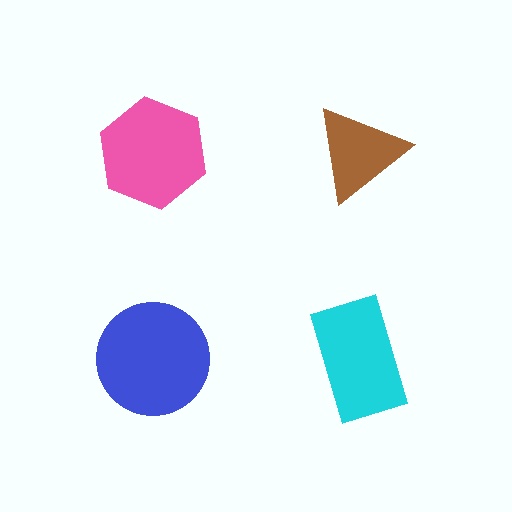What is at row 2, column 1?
A blue circle.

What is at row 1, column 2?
A brown triangle.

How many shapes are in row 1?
2 shapes.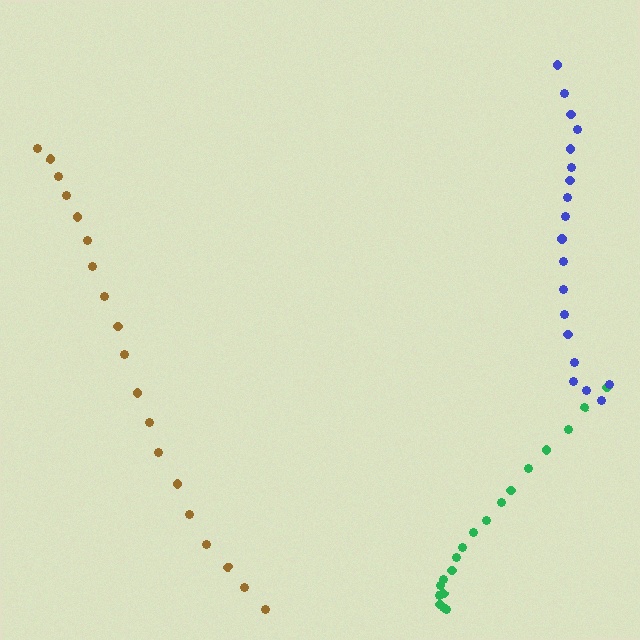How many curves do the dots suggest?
There are 3 distinct paths.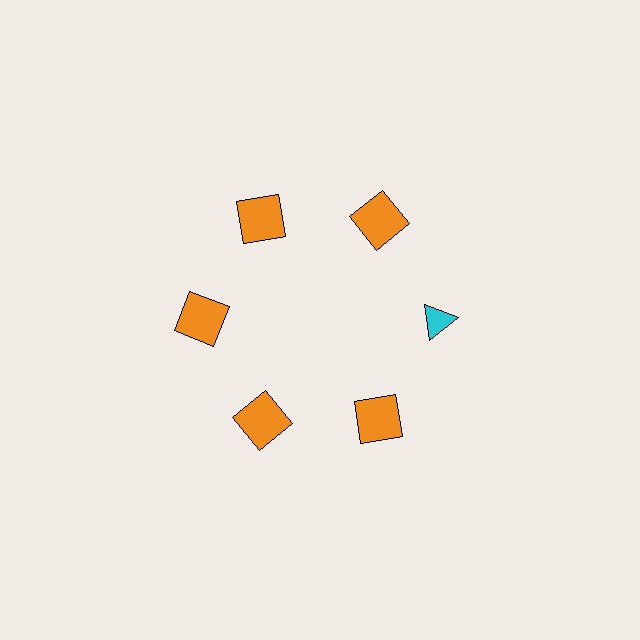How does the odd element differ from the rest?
It differs in both color (cyan instead of orange) and shape (triangle instead of square).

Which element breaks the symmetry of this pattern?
The cyan triangle at roughly the 3 o'clock position breaks the symmetry. All other shapes are orange squares.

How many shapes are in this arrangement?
There are 6 shapes arranged in a ring pattern.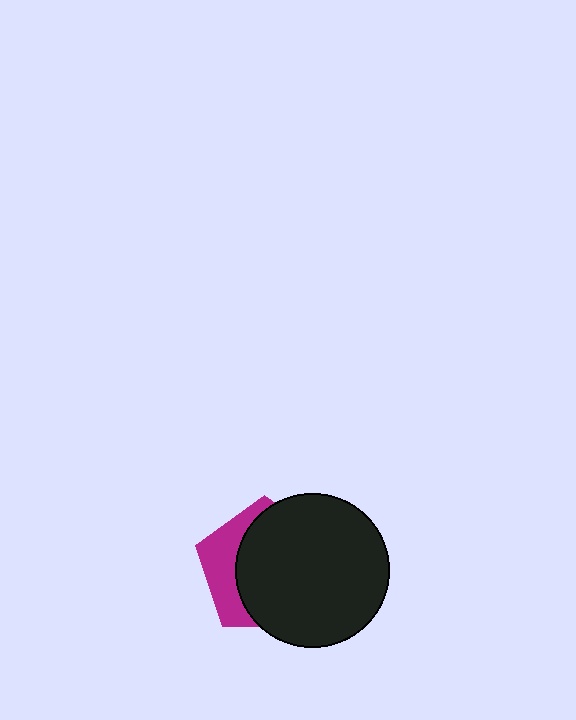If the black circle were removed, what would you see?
You would see the complete magenta pentagon.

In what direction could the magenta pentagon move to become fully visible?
The magenta pentagon could move left. That would shift it out from behind the black circle entirely.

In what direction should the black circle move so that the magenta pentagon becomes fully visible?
The black circle should move right. That is the shortest direction to clear the overlap and leave the magenta pentagon fully visible.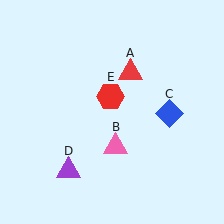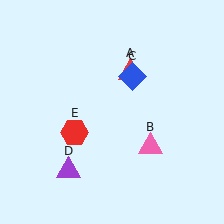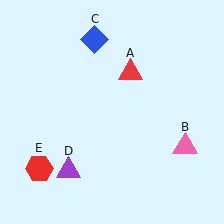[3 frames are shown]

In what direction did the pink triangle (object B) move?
The pink triangle (object B) moved right.